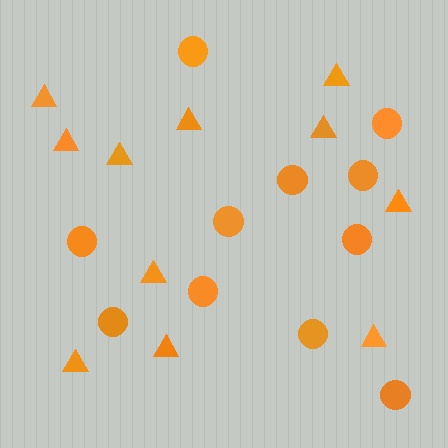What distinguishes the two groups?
There are 2 groups: one group of circles (11) and one group of triangles (11).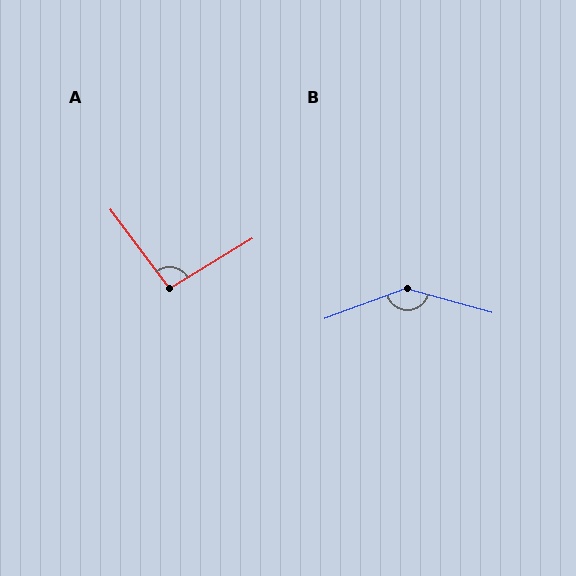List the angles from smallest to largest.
A (96°), B (144°).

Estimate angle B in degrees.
Approximately 144 degrees.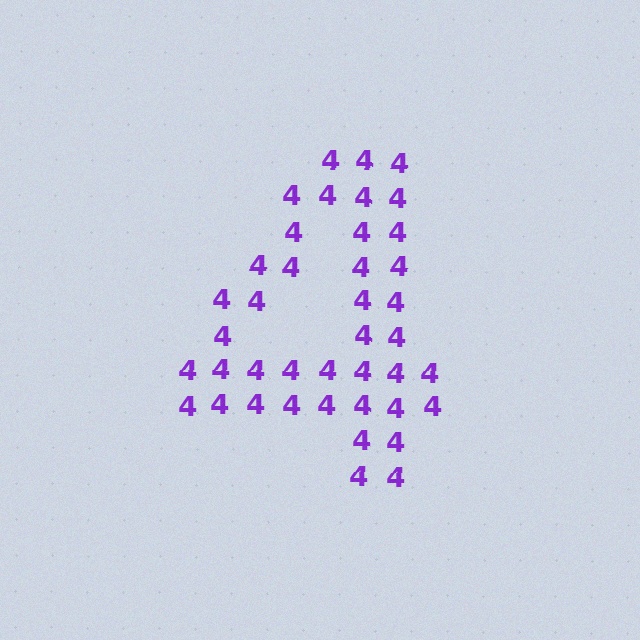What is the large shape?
The large shape is the digit 4.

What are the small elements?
The small elements are digit 4's.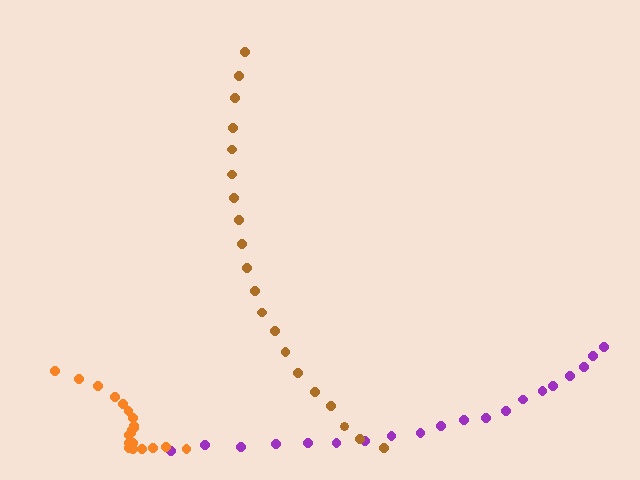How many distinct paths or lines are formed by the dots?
There are 3 distinct paths.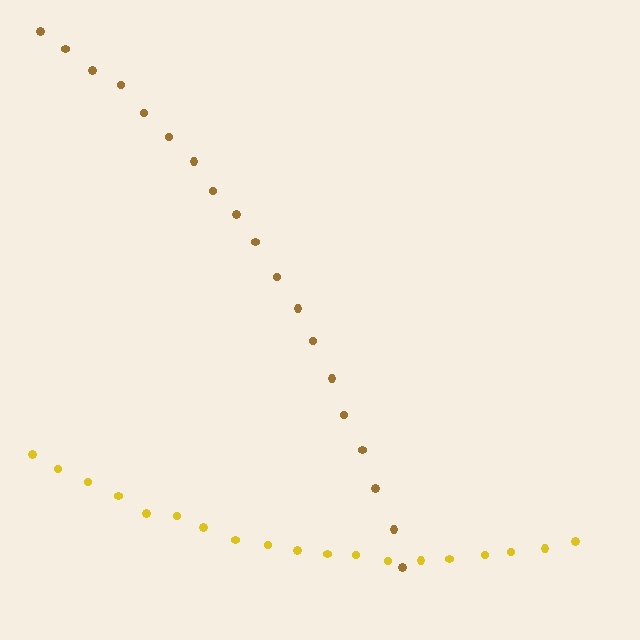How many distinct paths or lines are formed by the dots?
There are 2 distinct paths.